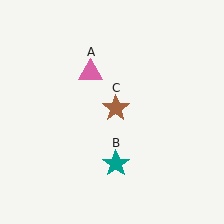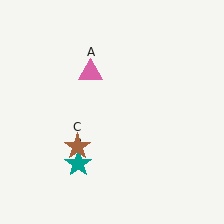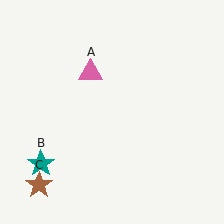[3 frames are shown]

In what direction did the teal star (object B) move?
The teal star (object B) moved left.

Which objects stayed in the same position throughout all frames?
Pink triangle (object A) remained stationary.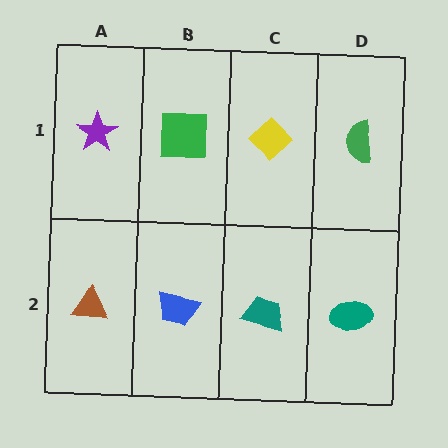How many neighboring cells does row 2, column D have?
2.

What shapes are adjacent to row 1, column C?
A teal trapezoid (row 2, column C), a green square (row 1, column B), a green semicircle (row 1, column D).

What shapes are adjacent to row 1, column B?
A blue trapezoid (row 2, column B), a purple star (row 1, column A), a yellow diamond (row 1, column C).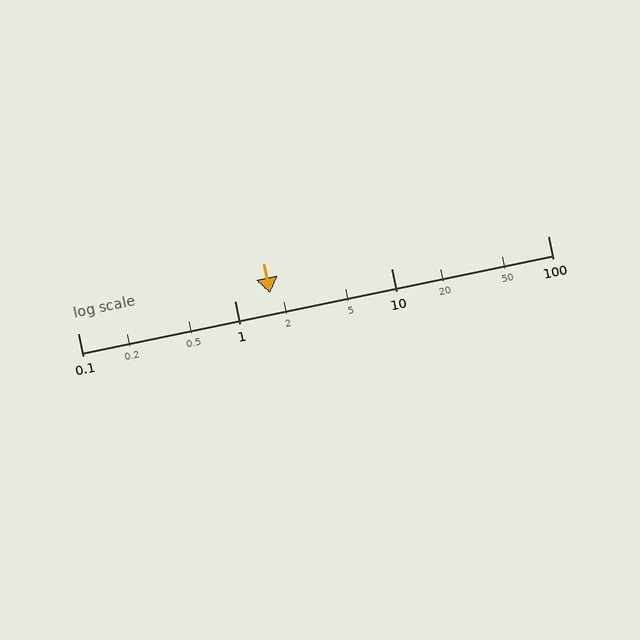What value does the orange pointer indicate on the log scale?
The pointer indicates approximately 1.7.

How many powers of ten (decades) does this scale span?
The scale spans 3 decades, from 0.1 to 100.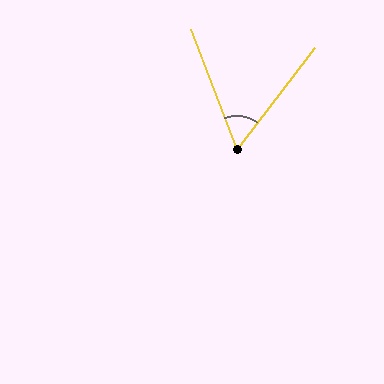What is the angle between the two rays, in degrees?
Approximately 58 degrees.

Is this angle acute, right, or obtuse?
It is acute.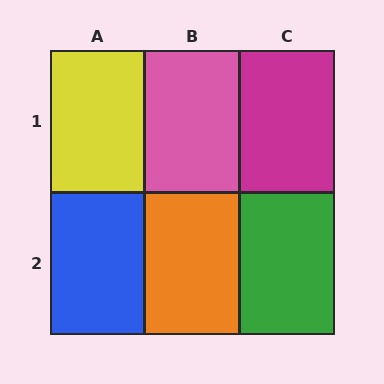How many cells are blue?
1 cell is blue.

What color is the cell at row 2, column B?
Orange.